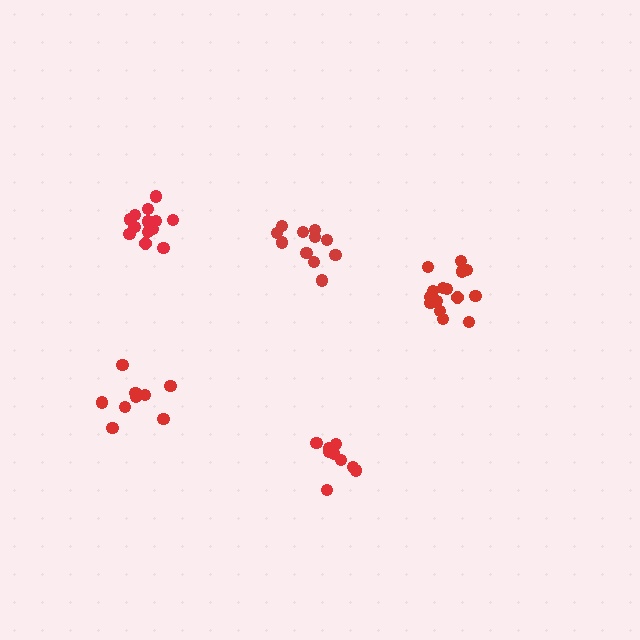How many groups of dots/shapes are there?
There are 5 groups.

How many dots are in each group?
Group 1: 15 dots, Group 2: 13 dots, Group 3: 9 dots, Group 4: 9 dots, Group 5: 11 dots (57 total).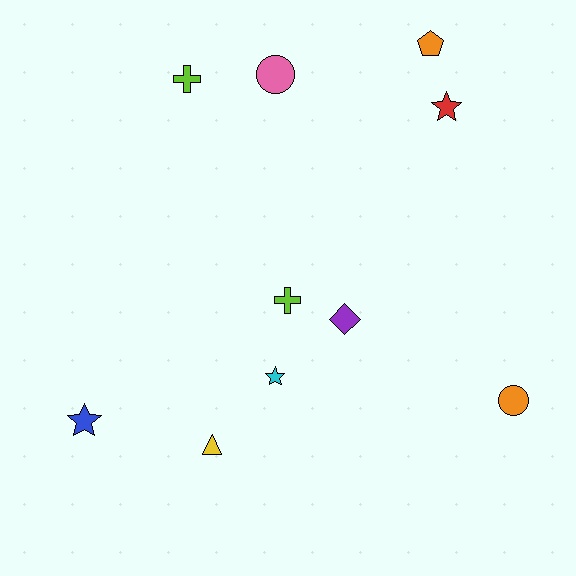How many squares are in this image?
There are no squares.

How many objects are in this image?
There are 10 objects.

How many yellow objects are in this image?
There is 1 yellow object.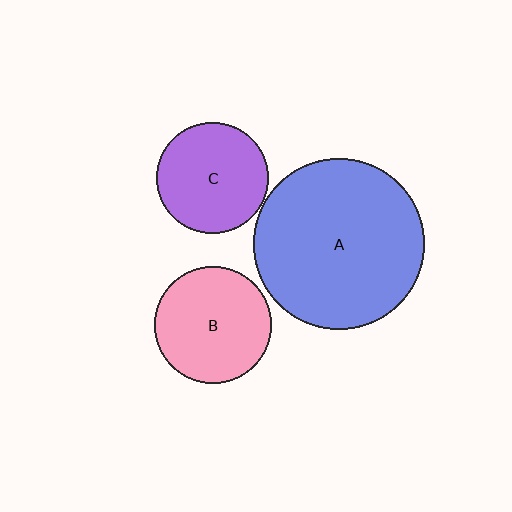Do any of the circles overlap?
No, none of the circles overlap.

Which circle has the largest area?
Circle A (blue).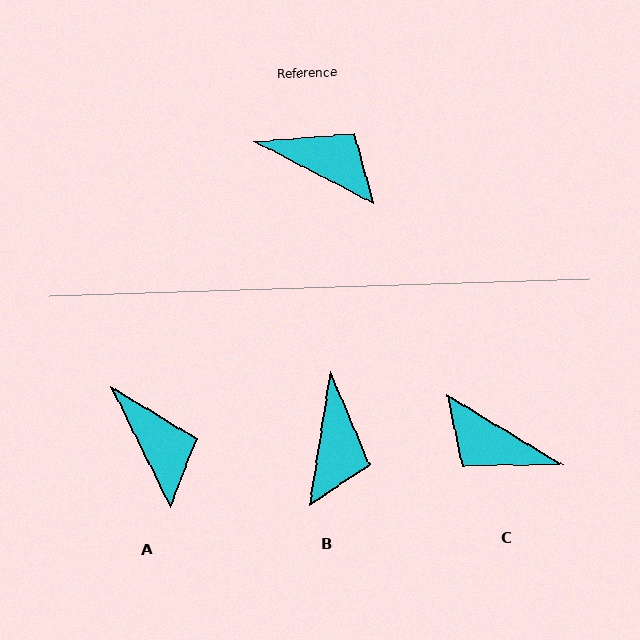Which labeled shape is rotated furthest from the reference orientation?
C, about 176 degrees away.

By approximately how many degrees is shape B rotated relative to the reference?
Approximately 72 degrees clockwise.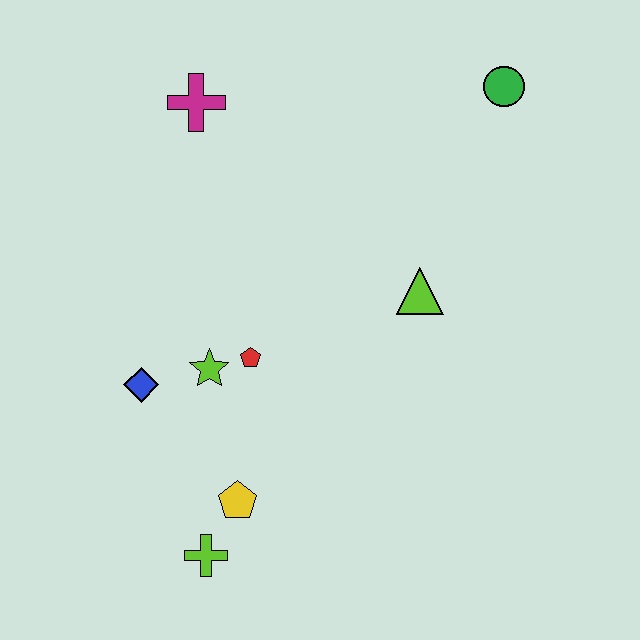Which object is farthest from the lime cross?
The green circle is farthest from the lime cross.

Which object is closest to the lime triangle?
The red pentagon is closest to the lime triangle.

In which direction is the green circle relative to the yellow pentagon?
The green circle is above the yellow pentagon.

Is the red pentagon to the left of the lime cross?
No